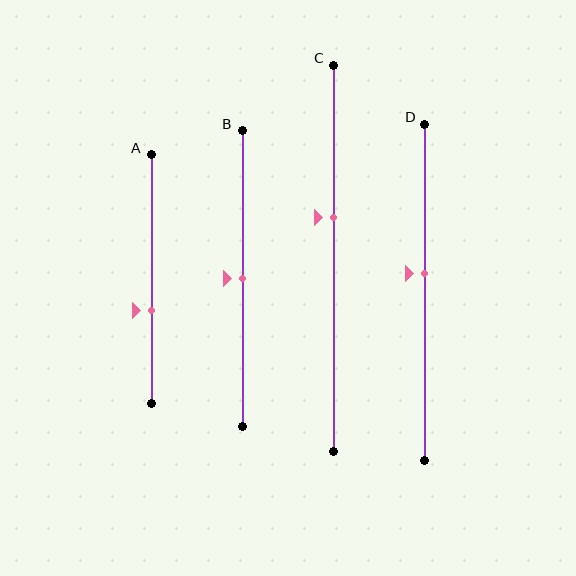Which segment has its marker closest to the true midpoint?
Segment B has its marker closest to the true midpoint.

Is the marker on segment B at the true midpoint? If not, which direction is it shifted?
Yes, the marker on segment B is at the true midpoint.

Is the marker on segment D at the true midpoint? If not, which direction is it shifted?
No, the marker on segment D is shifted upward by about 6% of the segment length.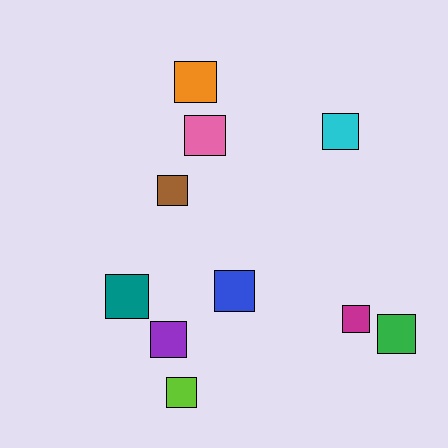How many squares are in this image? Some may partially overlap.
There are 10 squares.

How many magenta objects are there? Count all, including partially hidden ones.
There is 1 magenta object.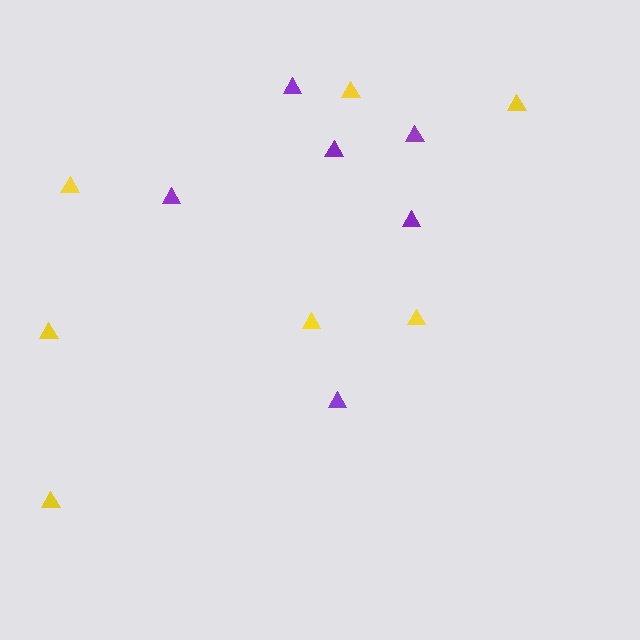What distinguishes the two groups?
There are 2 groups: one group of purple triangles (6) and one group of yellow triangles (7).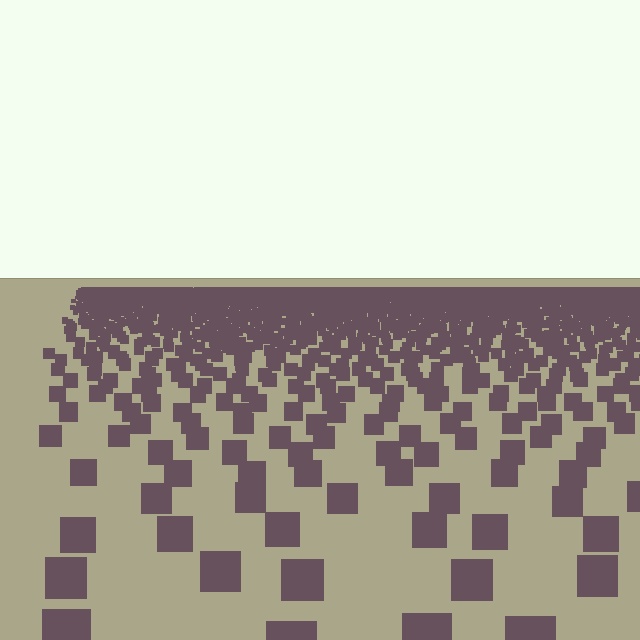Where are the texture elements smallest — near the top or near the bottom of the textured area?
Near the top.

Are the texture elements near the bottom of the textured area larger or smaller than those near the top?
Larger. Near the bottom, elements are closer to the viewer and appear at a bigger on-screen size.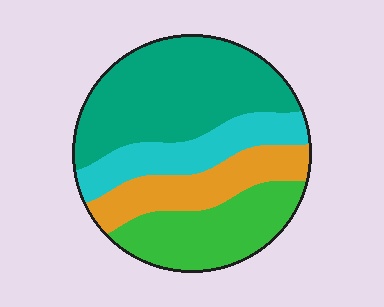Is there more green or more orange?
Green.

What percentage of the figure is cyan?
Cyan takes up about one sixth (1/6) of the figure.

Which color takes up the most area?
Teal, at roughly 40%.